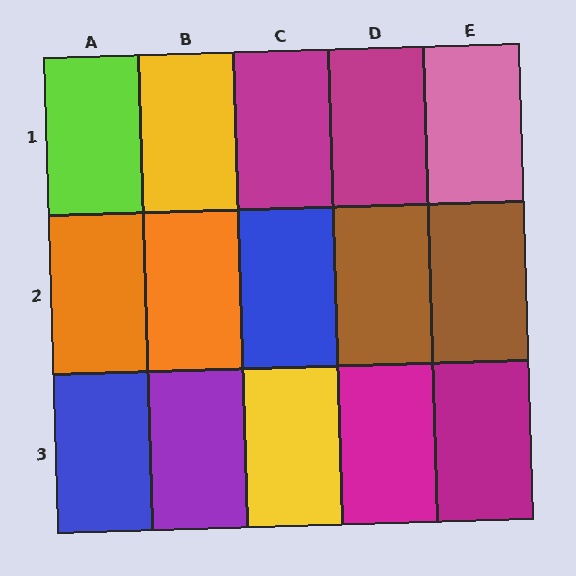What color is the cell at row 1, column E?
Pink.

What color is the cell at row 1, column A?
Lime.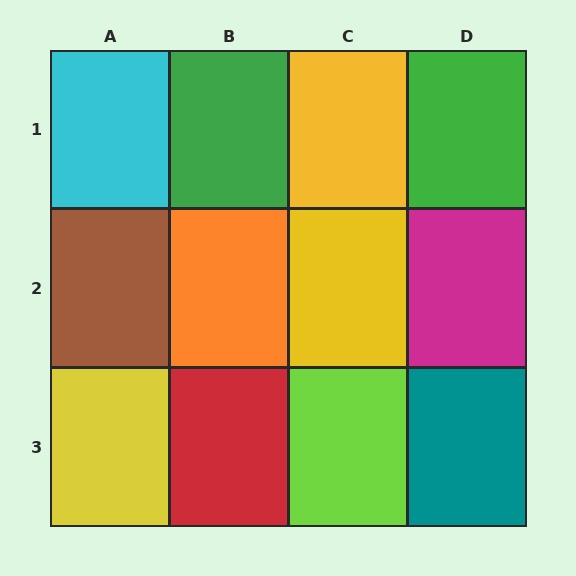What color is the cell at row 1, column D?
Green.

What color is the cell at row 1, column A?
Cyan.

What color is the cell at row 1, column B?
Green.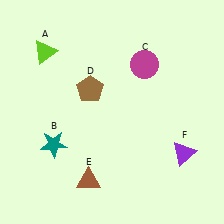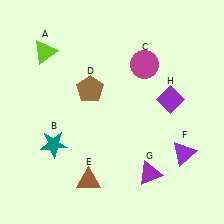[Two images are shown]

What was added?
A purple triangle (G), a purple diamond (H) were added in Image 2.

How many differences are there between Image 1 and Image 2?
There are 2 differences between the two images.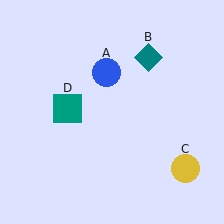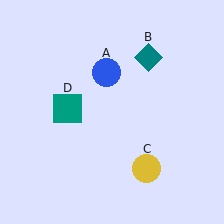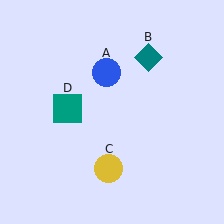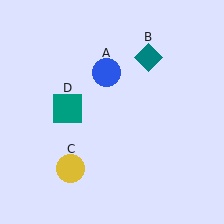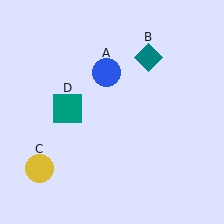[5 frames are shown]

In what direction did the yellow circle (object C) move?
The yellow circle (object C) moved left.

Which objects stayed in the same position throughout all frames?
Blue circle (object A) and teal diamond (object B) and teal square (object D) remained stationary.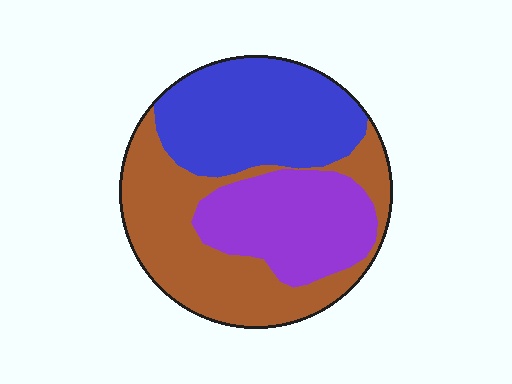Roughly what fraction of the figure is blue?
Blue takes up about one third (1/3) of the figure.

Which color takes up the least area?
Purple, at roughly 25%.